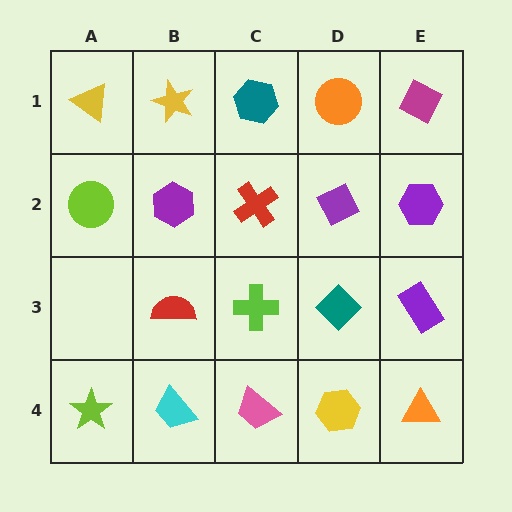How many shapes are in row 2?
5 shapes.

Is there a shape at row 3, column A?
No, that cell is empty.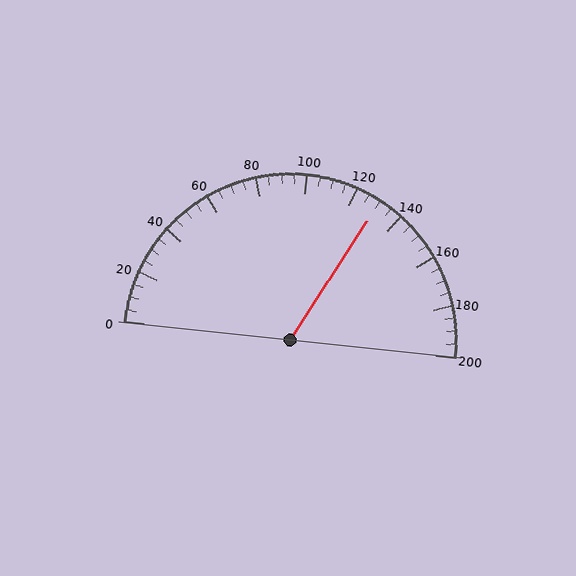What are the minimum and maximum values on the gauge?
The gauge ranges from 0 to 200.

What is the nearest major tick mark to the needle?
The nearest major tick mark is 120.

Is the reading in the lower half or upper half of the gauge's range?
The reading is in the upper half of the range (0 to 200).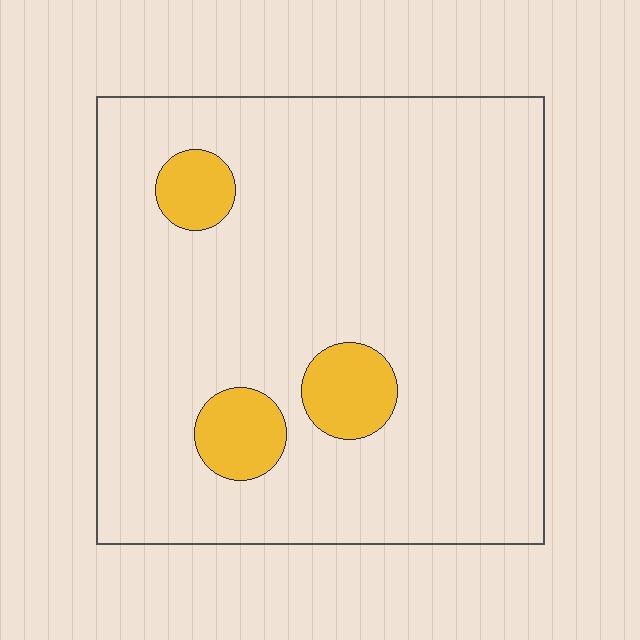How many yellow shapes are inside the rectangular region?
3.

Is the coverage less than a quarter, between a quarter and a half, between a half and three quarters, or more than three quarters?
Less than a quarter.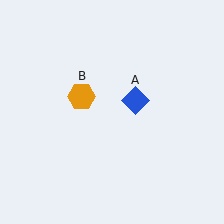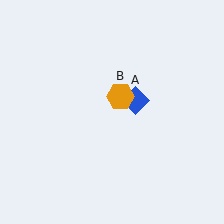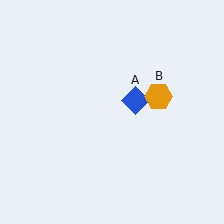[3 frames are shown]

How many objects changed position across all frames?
1 object changed position: orange hexagon (object B).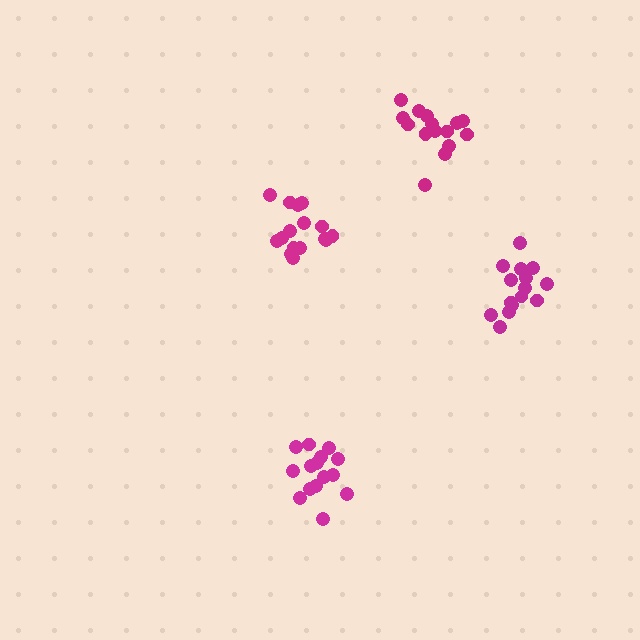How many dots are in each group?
Group 1: 15 dots, Group 2: 15 dots, Group 3: 16 dots, Group 4: 15 dots (61 total).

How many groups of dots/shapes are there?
There are 4 groups.